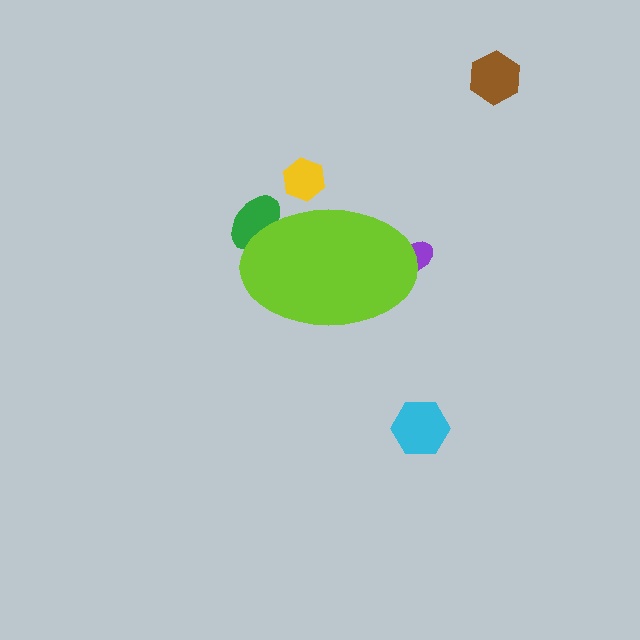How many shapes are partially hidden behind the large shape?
3 shapes are partially hidden.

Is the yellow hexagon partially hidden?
Yes, the yellow hexagon is partially hidden behind the lime ellipse.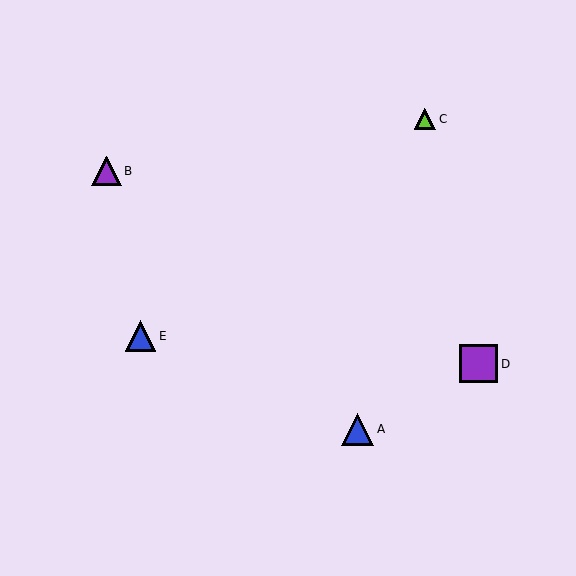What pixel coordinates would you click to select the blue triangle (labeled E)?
Click at (141, 336) to select the blue triangle E.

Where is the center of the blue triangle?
The center of the blue triangle is at (141, 336).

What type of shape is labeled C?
Shape C is a lime triangle.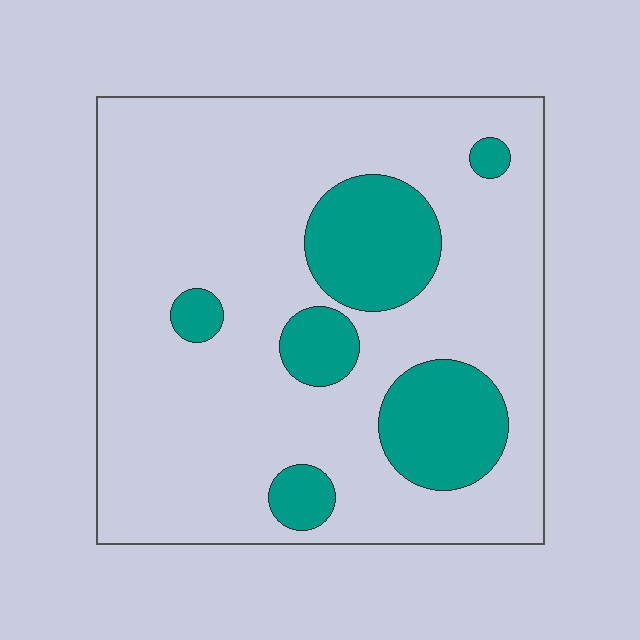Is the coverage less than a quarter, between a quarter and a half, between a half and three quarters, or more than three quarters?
Less than a quarter.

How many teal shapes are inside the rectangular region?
6.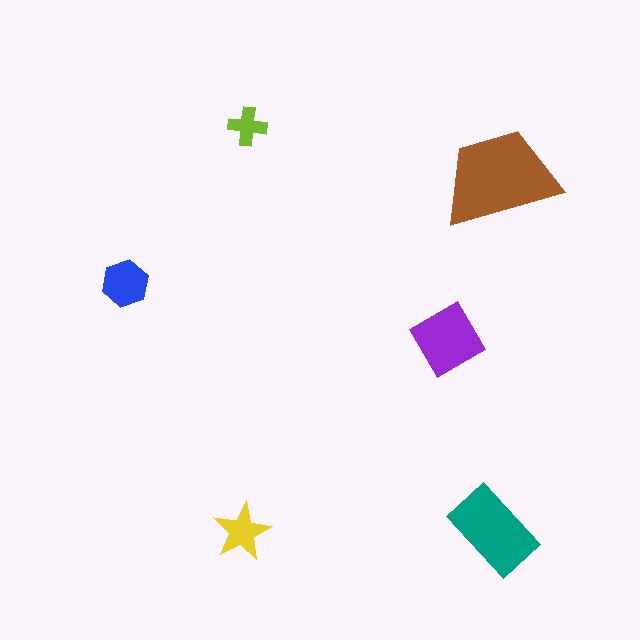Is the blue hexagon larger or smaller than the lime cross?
Larger.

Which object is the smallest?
The lime cross.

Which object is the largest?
The brown trapezoid.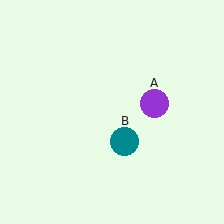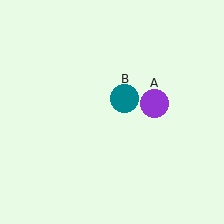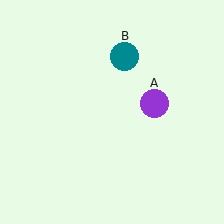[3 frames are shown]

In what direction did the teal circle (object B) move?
The teal circle (object B) moved up.